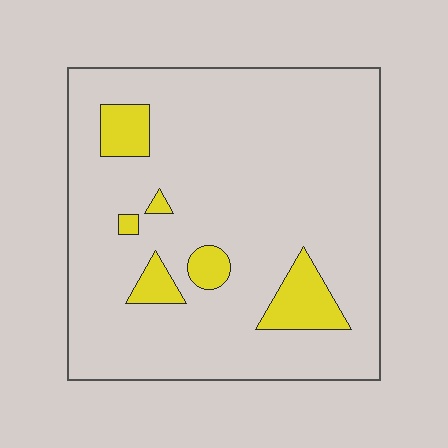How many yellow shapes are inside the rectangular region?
6.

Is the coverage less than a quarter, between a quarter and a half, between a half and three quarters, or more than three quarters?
Less than a quarter.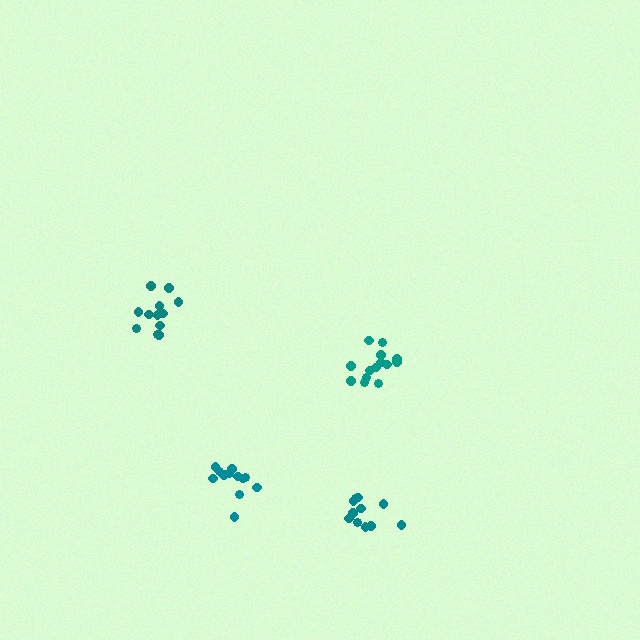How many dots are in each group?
Group 1: 12 dots, Group 2: 11 dots, Group 3: 14 dots, Group 4: 12 dots (49 total).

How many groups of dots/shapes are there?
There are 4 groups.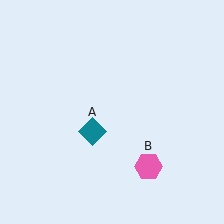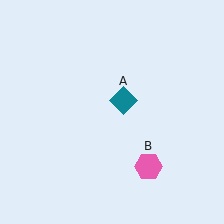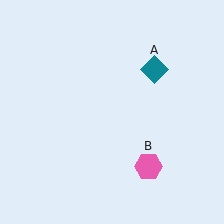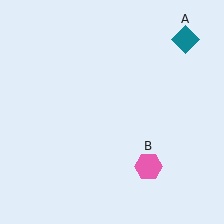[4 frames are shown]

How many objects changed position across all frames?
1 object changed position: teal diamond (object A).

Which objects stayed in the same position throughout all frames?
Pink hexagon (object B) remained stationary.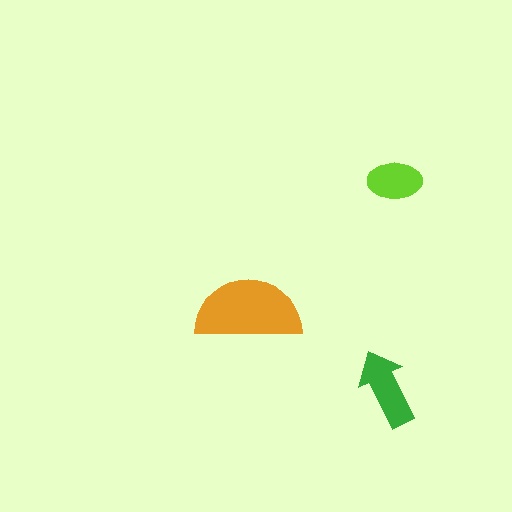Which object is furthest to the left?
The orange semicircle is leftmost.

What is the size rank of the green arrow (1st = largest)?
2nd.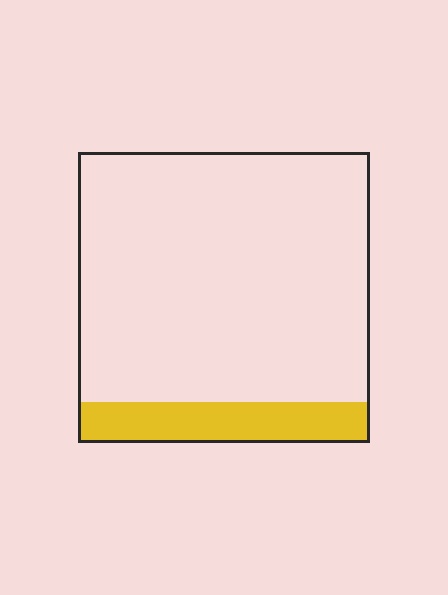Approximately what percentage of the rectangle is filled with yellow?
Approximately 15%.